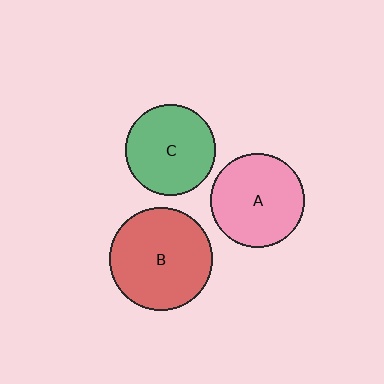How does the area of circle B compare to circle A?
Approximately 1.2 times.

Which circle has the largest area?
Circle B (red).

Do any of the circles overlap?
No, none of the circles overlap.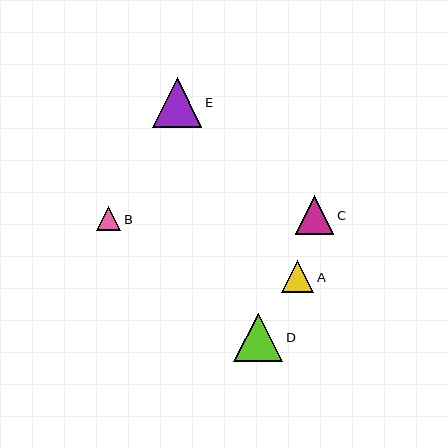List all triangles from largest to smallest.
From largest to smallest: E, D, C, A, B.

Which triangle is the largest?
Triangle E is the largest with a size of approximately 49 pixels.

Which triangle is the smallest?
Triangle B is the smallest with a size of approximately 25 pixels.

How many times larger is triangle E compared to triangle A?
Triangle E is approximately 1.5 times the size of triangle A.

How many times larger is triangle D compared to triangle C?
Triangle D is approximately 1.3 times the size of triangle C.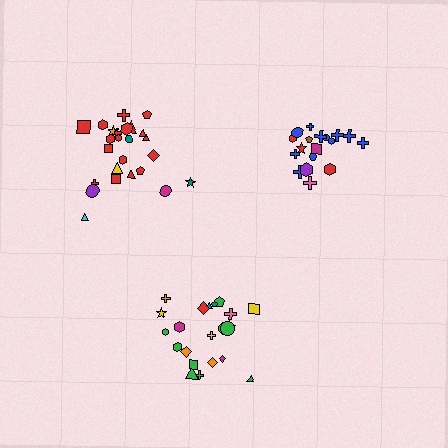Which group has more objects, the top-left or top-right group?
The top-left group.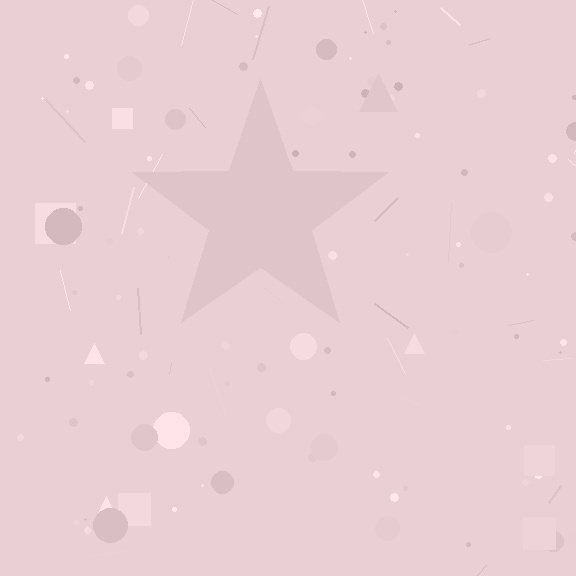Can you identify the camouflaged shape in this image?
The camouflaged shape is a star.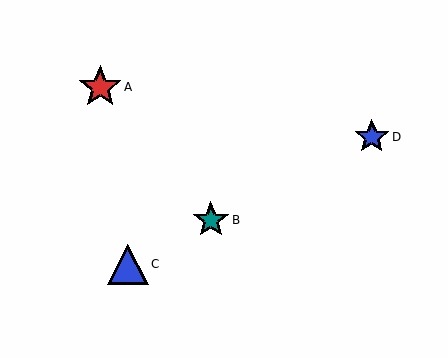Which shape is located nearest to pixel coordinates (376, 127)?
The blue star (labeled D) at (372, 137) is nearest to that location.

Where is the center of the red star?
The center of the red star is at (100, 87).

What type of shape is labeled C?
Shape C is a blue triangle.